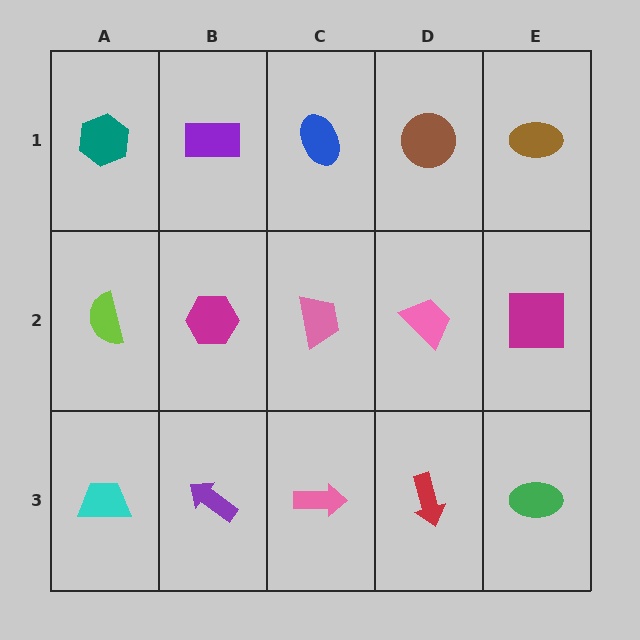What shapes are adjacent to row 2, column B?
A purple rectangle (row 1, column B), a purple arrow (row 3, column B), a lime semicircle (row 2, column A), a pink trapezoid (row 2, column C).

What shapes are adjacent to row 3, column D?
A pink trapezoid (row 2, column D), a pink arrow (row 3, column C), a green ellipse (row 3, column E).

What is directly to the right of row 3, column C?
A red arrow.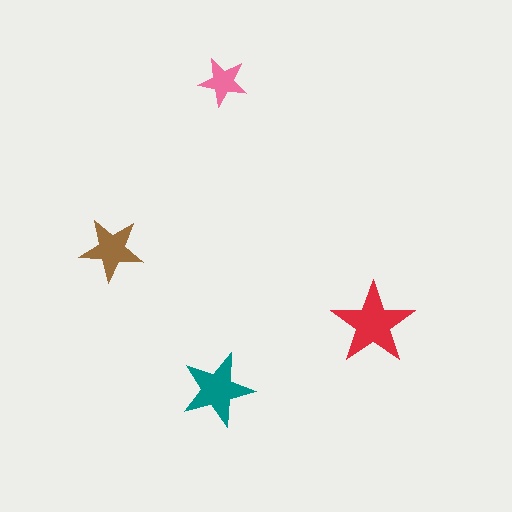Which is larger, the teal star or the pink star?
The teal one.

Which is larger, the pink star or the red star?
The red one.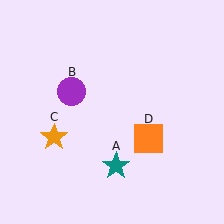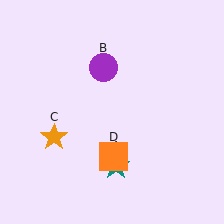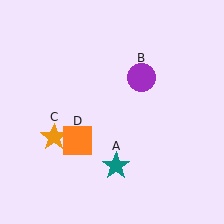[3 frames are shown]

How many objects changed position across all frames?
2 objects changed position: purple circle (object B), orange square (object D).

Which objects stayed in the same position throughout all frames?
Teal star (object A) and orange star (object C) remained stationary.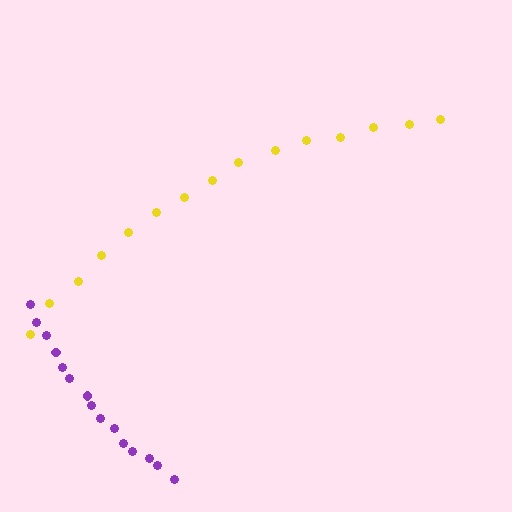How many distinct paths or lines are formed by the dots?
There are 2 distinct paths.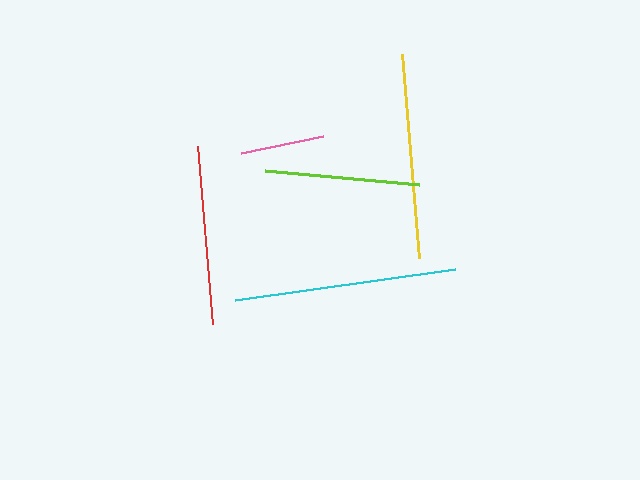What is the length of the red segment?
The red segment is approximately 179 pixels long.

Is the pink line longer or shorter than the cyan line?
The cyan line is longer than the pink line.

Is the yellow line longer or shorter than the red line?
The yellow line is longer than the red line.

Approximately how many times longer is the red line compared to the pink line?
The red line is approximately 2.1 times the length of the pink line.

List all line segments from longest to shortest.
From longest to shortest: cyan, yellow, red, lime, pink.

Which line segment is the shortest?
The pink line is the shortest at approximately 83 pixels.